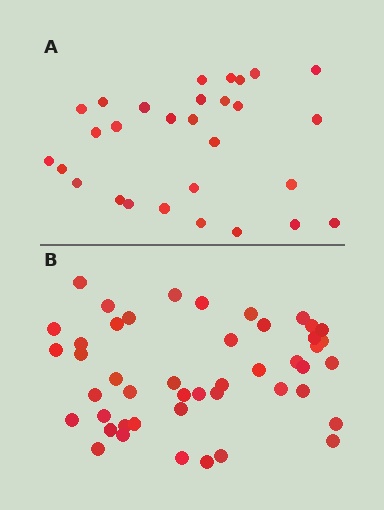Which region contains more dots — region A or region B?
Region B (the bottom region) has more dots.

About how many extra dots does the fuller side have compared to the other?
Region B has approximately 15 more dots than region A.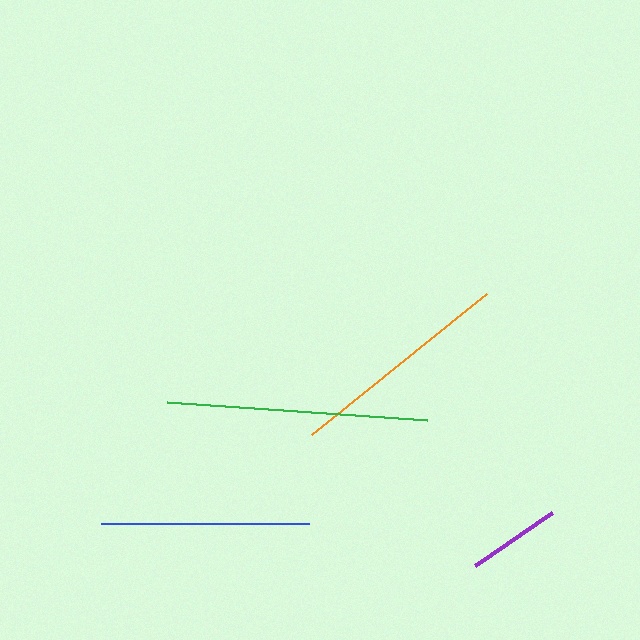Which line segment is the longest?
The green line is the longest at approximately 261 pixels.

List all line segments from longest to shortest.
From longest to shortest: green, orange, blue, purple.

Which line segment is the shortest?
The purple line is the shortest at approximately 93 pixels.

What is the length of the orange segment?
The orange segment is approximately 226 pixels long.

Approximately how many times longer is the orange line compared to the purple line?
The orange line is approximately 2.4 times the length of the purple line.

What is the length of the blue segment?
The blue segment is approximately 209 pixels long.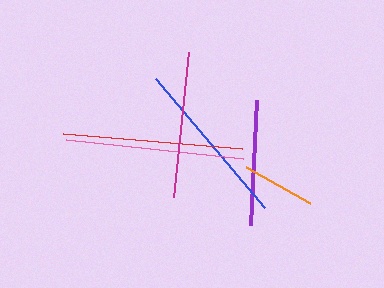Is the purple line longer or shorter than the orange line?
The purple line is longer than the orange line.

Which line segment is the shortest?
The orange line is the shortest at approximately 73 pixels.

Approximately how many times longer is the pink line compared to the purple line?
The pink line is approximately 1.4 times the length of the purple line.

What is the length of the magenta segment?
The magenta segment is approximately 146 pixels long.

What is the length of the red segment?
The red segment is approximately 179 pixels long.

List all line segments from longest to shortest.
From longest to shortest: red, pink, blue, magenta, purple, orange.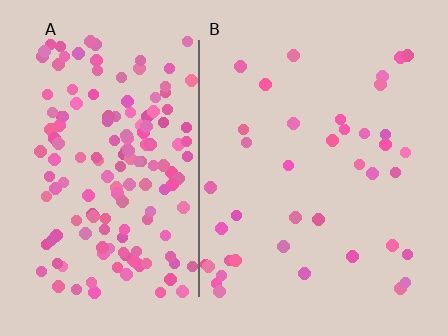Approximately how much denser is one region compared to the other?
Approximately 4.0× — region A over region B.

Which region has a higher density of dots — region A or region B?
A (the left).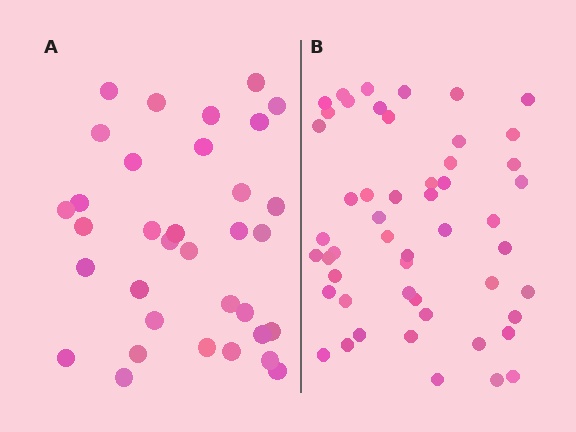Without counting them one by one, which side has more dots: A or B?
Region B (the right region) has more dots.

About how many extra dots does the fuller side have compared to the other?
Region B has approximately 15 more dots than region A.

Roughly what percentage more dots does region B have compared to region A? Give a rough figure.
About 50% more.